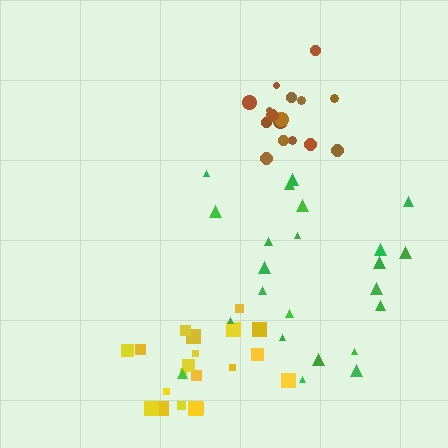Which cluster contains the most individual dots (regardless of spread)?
Green (23).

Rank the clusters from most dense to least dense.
yellow, brown, green.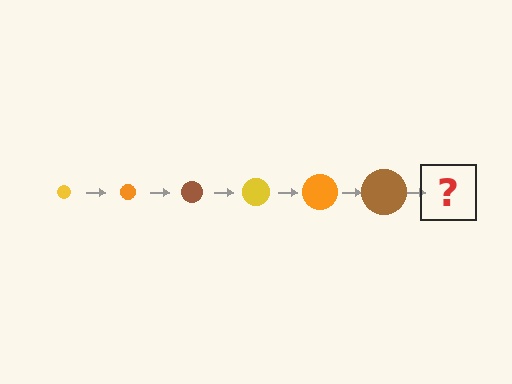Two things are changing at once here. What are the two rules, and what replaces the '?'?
The two rules are that the circle grows larger each step and the color cycles through yellow, orange, and brown. The '?' should be a yellow circle, larger than the previous one.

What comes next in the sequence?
The next element should be a yellow circle, larger than the previous one.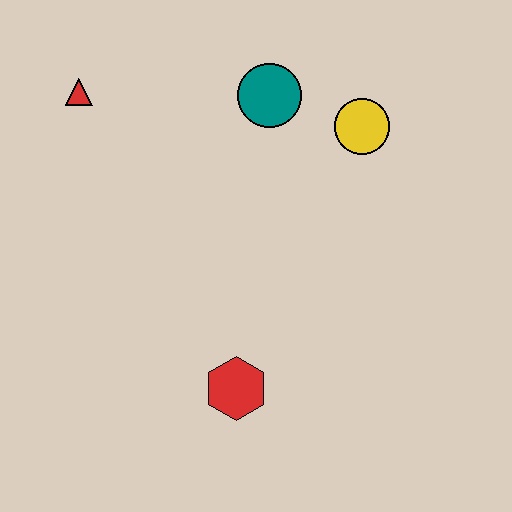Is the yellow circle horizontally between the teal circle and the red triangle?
No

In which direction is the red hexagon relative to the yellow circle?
The red hexagon is below the yellow circle.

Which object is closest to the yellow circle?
The teal circle is closest to the yellow circle.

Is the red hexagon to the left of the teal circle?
Yes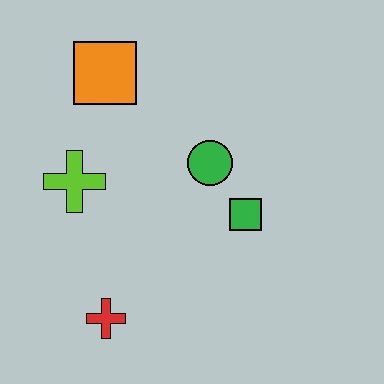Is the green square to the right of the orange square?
Yes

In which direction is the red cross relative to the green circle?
The red cross is below the green circle.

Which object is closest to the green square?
The green circle is closest to the green square.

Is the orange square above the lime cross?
Yes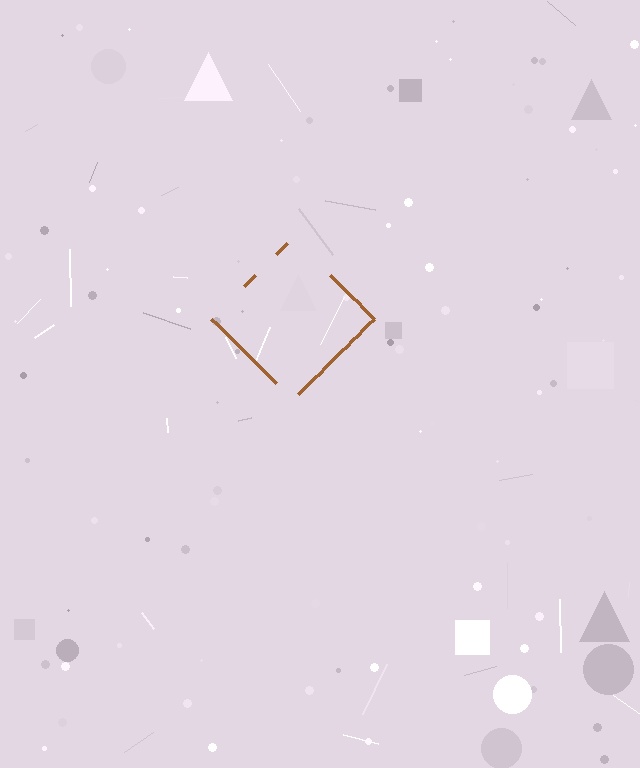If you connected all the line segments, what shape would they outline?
They would outline a diamond.